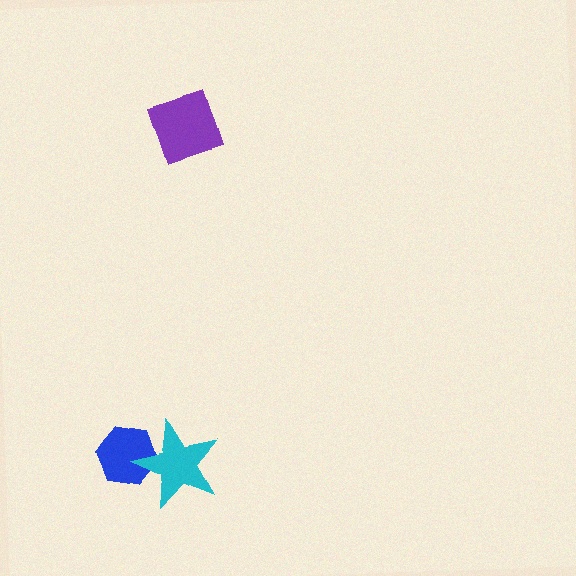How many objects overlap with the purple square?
0 objects overlap with the purple square.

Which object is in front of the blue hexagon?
The cyan star is in front of the blue hexagon.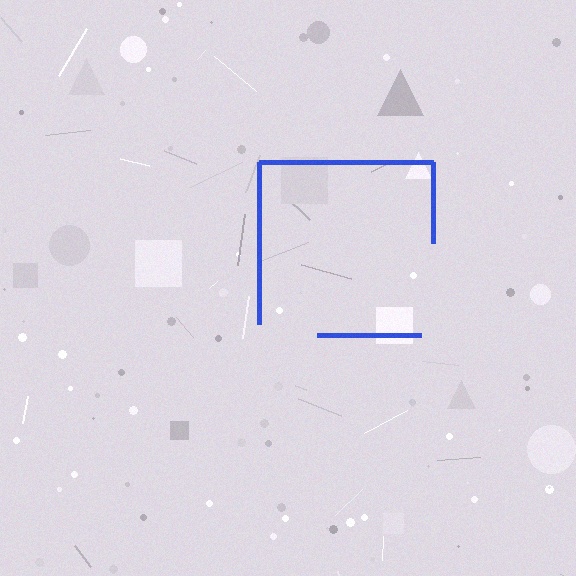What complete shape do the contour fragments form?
The contour fragments form a square.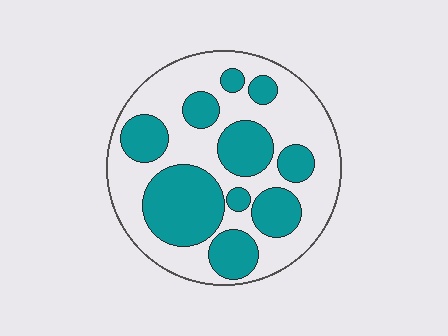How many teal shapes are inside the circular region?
10.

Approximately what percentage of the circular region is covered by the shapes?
Approximately 40%.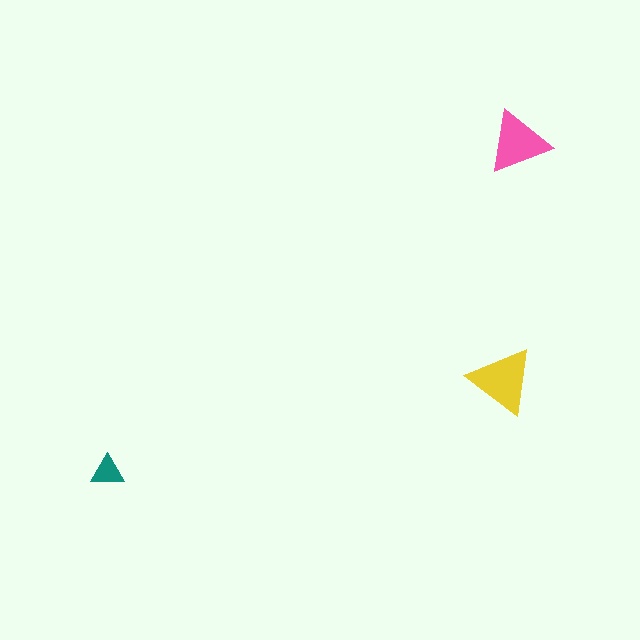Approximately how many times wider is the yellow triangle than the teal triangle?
About 2 times wider.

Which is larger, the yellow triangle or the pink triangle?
The yellow one.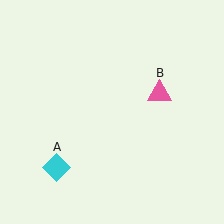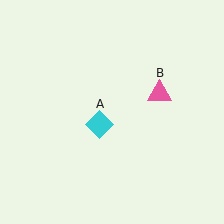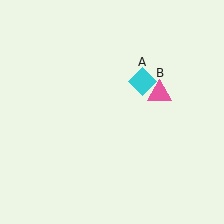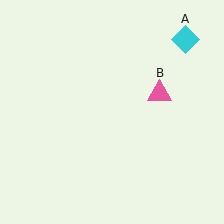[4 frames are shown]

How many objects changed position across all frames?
1 object changed position: cyan diamond (object A).